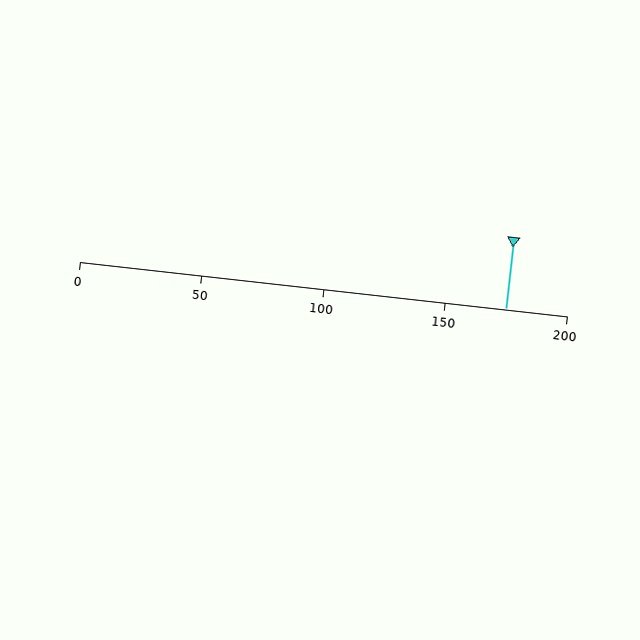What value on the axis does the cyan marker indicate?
The marker indicates approximately 175.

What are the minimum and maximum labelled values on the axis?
The axis runs from 0 to 200.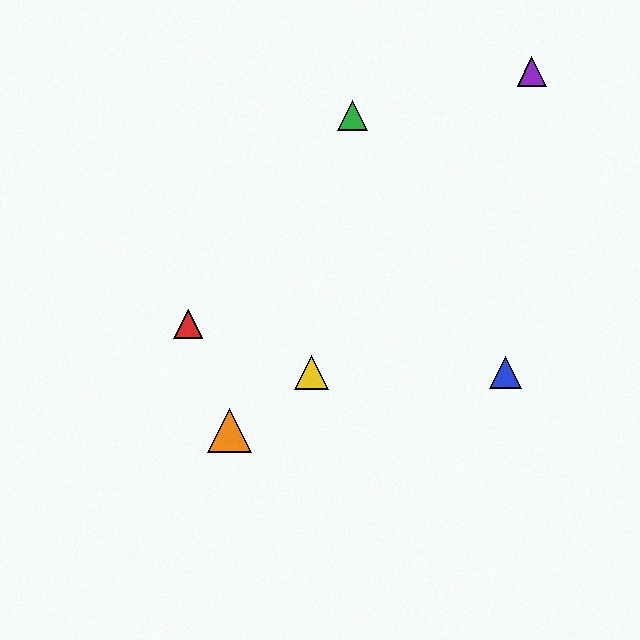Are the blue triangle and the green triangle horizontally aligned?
No, the blue triangle is at y≈372 and the green triangle is at y≈115.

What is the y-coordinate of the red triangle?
The red triangle is at y≈324.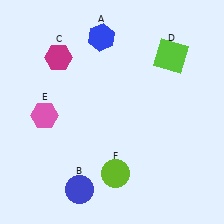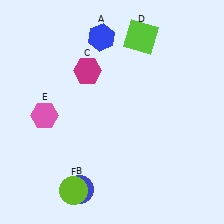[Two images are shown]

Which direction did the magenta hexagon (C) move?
The magenta hexagon (C) moved right.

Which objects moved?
The objects that moved are: the magenta hexagon (C), the lime square (D), the lime circle (F).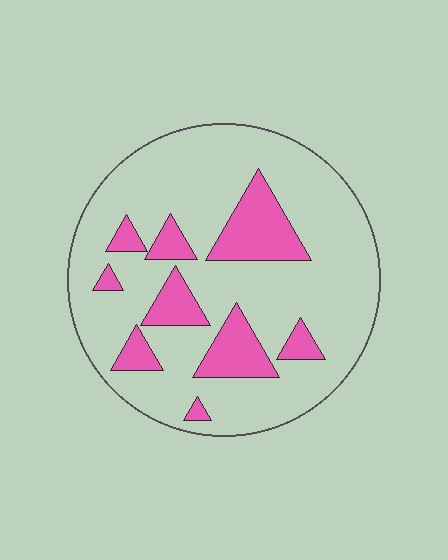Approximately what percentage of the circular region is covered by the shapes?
Approximately 20%.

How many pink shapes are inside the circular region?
9.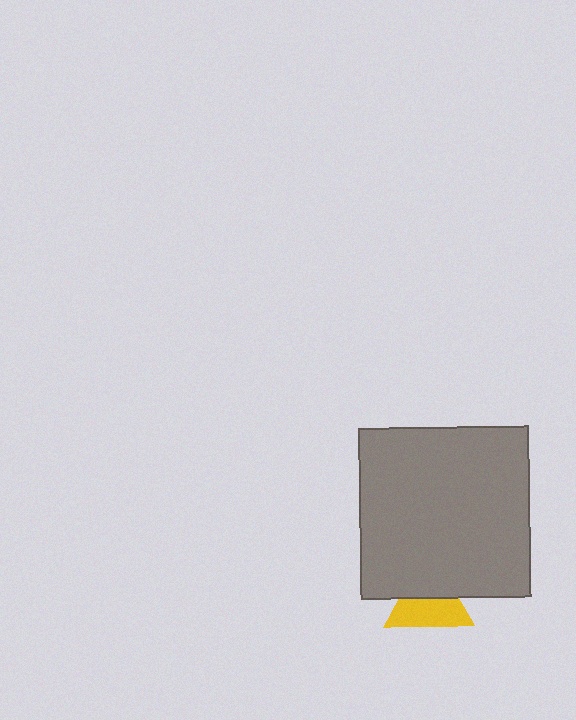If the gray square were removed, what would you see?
You would see the complete yellow triangle.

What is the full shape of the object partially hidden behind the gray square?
The partially hidden object is a yellow triangle.